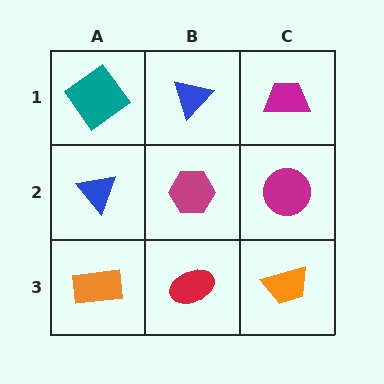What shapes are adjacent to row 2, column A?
A teal diamond (row 1, column A), an orange rectangle (row 3, column A), a magenta hexagon (row 2, column B).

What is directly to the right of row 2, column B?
A magenta circle.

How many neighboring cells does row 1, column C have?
2.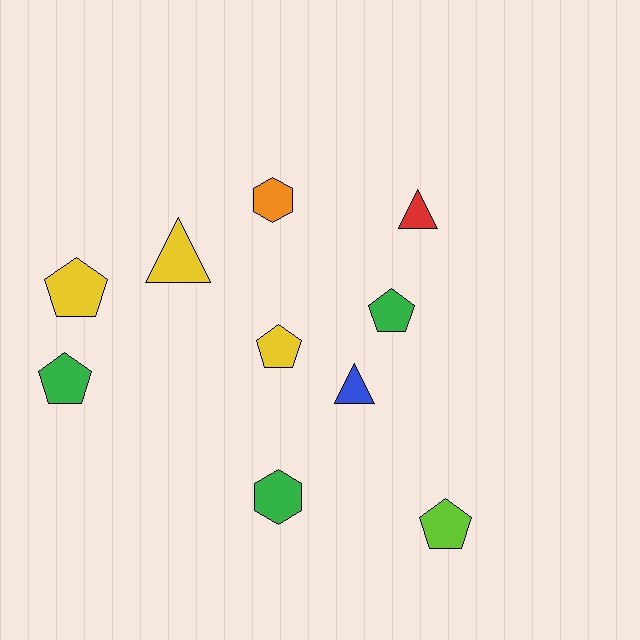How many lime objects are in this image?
There is 1 lime object.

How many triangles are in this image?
There are 3 triangles.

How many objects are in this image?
There are 10 objects.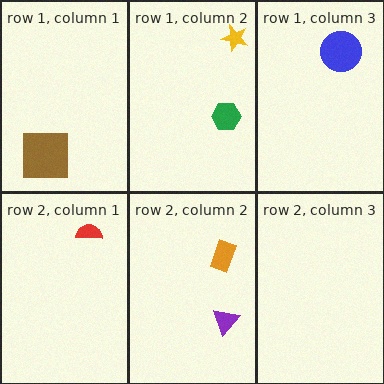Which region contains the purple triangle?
The row 2, column 2 region.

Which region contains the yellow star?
The row 1, column 2 region.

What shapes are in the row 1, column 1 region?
The brown square.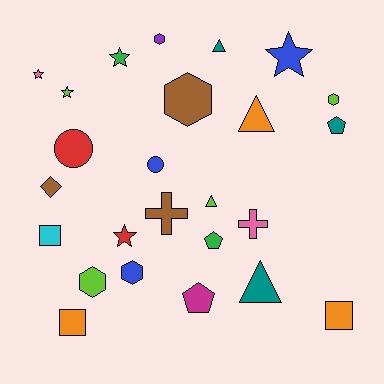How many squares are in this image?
There are 3 squares.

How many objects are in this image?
There are 25 objects.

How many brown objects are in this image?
There are 3 brown objects.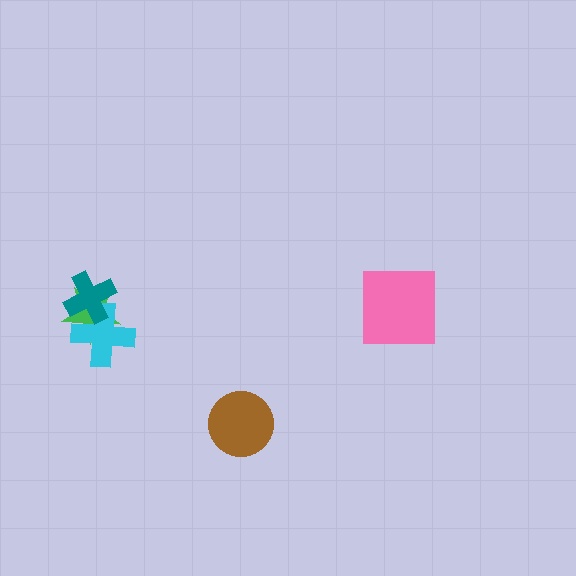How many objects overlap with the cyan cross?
2 objects overlap with the cyan cross.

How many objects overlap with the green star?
2 objects overlap with the green star.